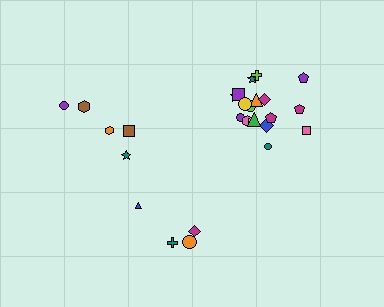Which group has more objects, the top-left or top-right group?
The top-right group.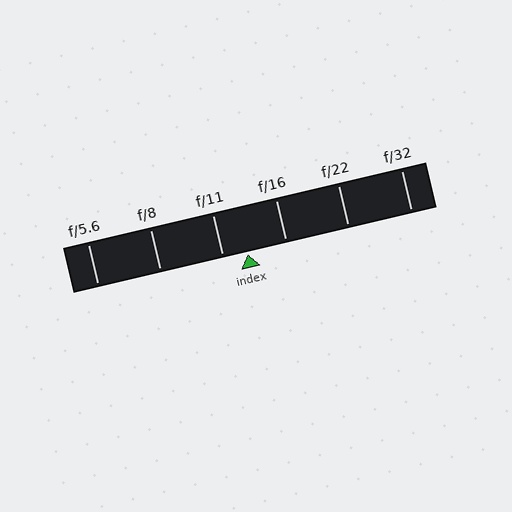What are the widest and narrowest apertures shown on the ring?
The widest aperture shown is f/5.6 and the narrowest is f/32.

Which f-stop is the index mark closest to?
The index mark is closest to f/11.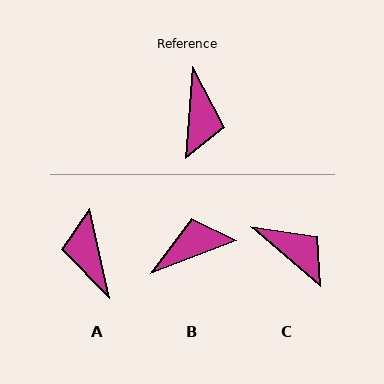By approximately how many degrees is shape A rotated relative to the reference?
Approximately 163 degrees clockwise.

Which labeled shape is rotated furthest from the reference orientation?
A, about 163 degrees away.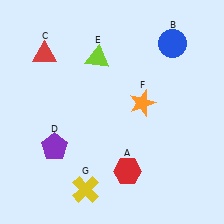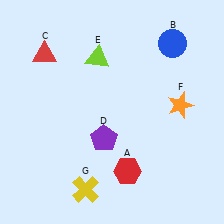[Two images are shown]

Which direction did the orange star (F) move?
The orange star (F) moved right.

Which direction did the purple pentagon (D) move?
The purple pentagon (D) moved right.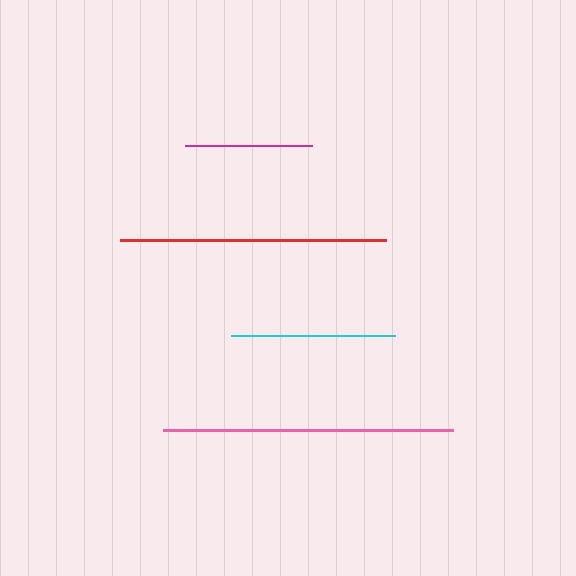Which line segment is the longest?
The pink line is the longest at approximately 290 pixels.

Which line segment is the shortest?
The magenta line is the shortest at approximately 127 pixels.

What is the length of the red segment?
The red segment is approximately 266 pixels long.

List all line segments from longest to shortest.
From longest to shortest: pink, red, cyan, magenta.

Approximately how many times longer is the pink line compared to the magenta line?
The pink line is approximately 2.3 times the length of the magenta line.